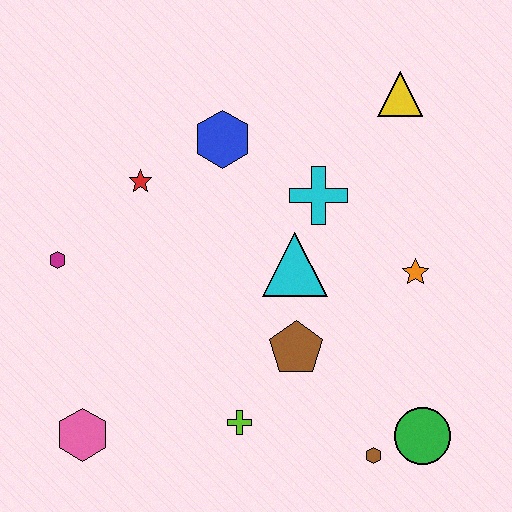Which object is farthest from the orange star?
The pink hexagon is farthest from the orange star.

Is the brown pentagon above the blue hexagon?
No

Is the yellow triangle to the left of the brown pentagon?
No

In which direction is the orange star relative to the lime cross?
The orange star is to the right of the lime cross.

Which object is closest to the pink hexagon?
The lime cross is closest to the pink hexagon.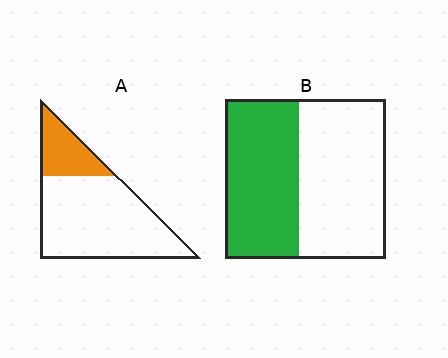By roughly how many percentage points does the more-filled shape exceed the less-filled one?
By roughly 25 percentage points (B over A).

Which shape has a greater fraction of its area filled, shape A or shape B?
Shape B.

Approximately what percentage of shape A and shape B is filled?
A is approximately 25% and B is approximately 45%.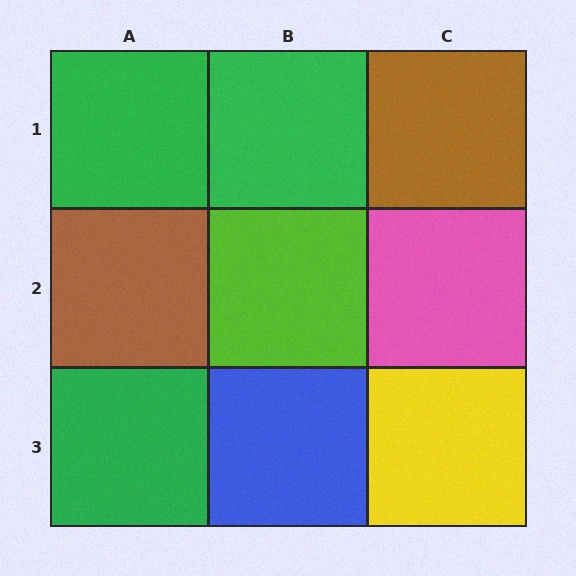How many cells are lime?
1 cell is lime.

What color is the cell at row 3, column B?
Blue.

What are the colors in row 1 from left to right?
Green, green, brown.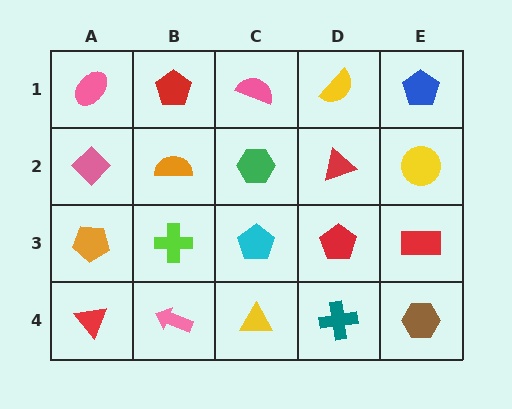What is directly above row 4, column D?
A red pentagon.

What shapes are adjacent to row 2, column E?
A blue pentagon (row 1, column E), a red rectangle (row 3, column E), a red triangle (row 2, column D).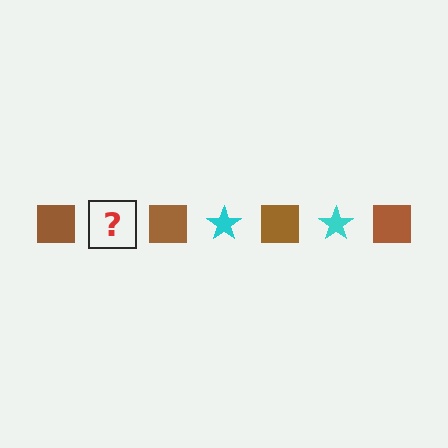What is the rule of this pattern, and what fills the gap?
The rule is that the pattern alternates between brown square and cyan star. The gap should be filled with a cyan star.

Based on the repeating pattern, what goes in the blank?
The blank should be a cyan star.